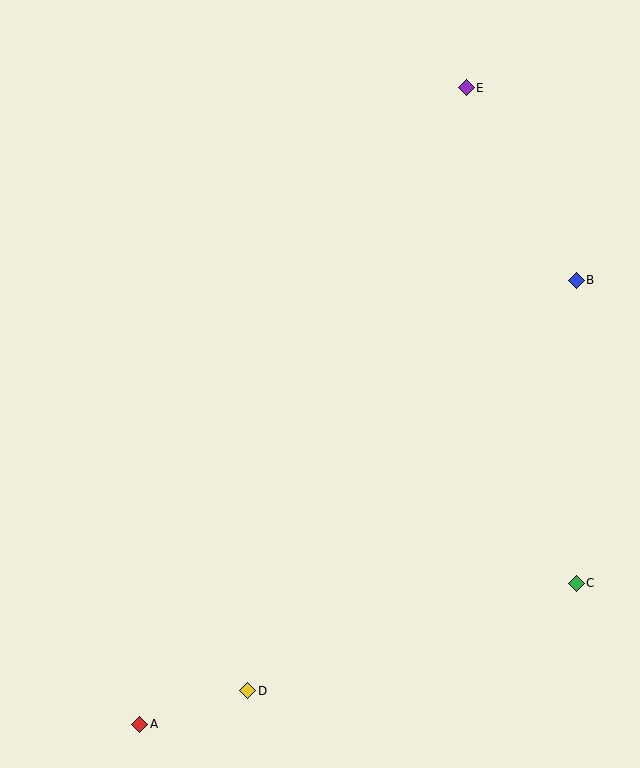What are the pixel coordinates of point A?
Point A is at (140, 724).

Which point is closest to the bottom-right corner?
Point C is closest to the bottom-right corner.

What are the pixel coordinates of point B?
Point B is at (576, 280).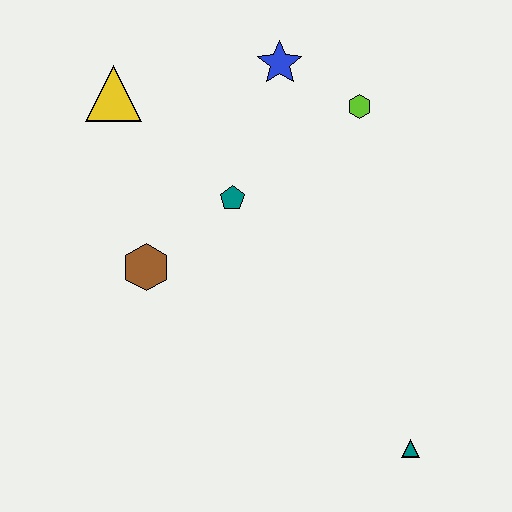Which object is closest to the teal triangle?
The teal pentagon is closest to the teal triangle.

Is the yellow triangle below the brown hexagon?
No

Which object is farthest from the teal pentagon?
The teal triangle is farthest from the teal pentagon.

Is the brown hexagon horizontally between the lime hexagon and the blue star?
No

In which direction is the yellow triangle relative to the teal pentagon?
The yellow triangle is to the left of the teal pentagon.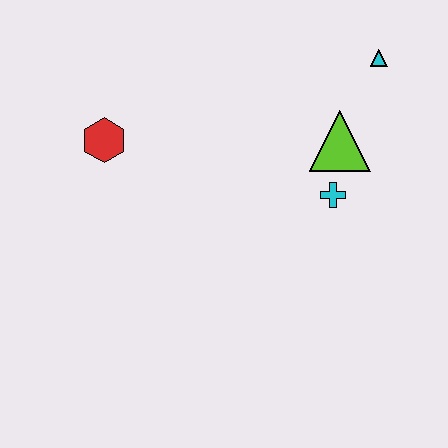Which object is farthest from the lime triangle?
The red hexagon is farthest from the lime triangle.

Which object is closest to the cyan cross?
The lime triangle is closest to the cyan cross.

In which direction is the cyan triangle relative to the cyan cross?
The cyan triangle is above the cyan cross.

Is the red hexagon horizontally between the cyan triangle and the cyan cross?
No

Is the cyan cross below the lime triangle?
Yes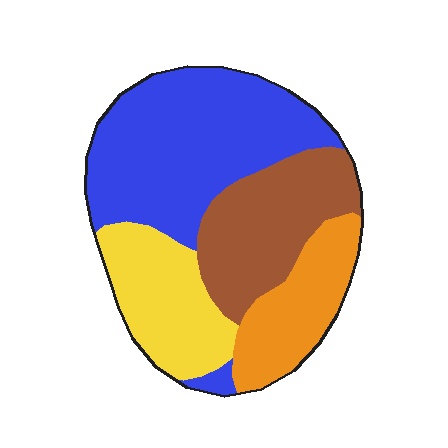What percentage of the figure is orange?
Orange covers 17% of the figure.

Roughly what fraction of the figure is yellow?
Yellow takes up between a sixth and a third of the figure.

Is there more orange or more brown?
Brown.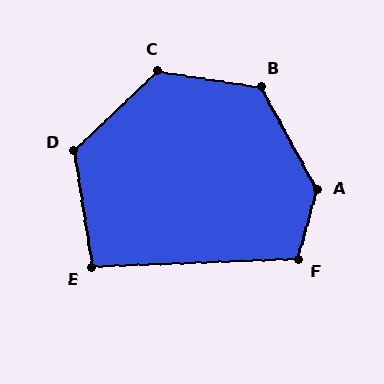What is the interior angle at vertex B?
Approximately 128 degrees (obtuse).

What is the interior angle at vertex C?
Approximately 128 degrees (obtuse).